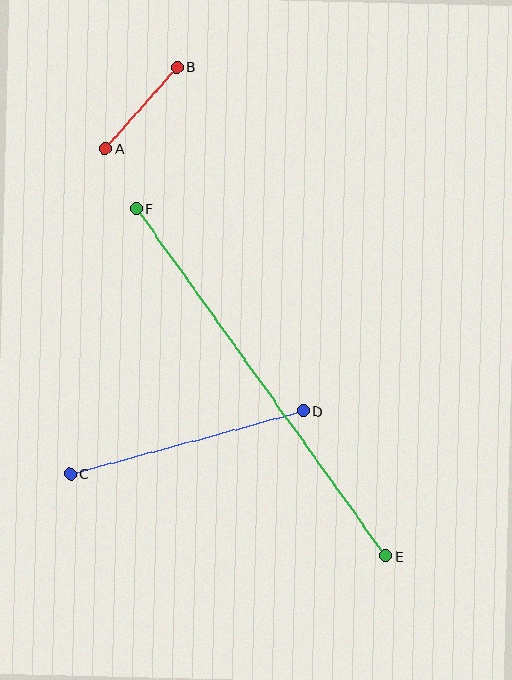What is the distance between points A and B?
The distance is approximately 108 pixels.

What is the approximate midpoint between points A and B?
The midpoint is at approximately (141, 108) pixels.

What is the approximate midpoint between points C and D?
The midpoint is at approximately (187, 442) pixels.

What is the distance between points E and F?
The distance is approximately 427 pixels.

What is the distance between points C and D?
The distance is approximately 242 pixels.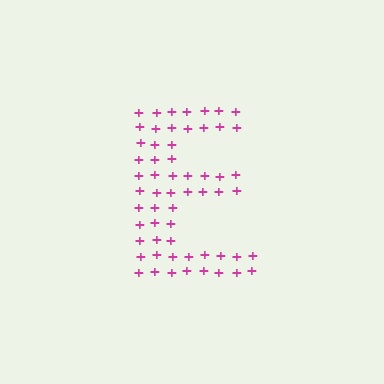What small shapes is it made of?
It is made of small plus signs.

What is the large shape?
The large shape is the letter E.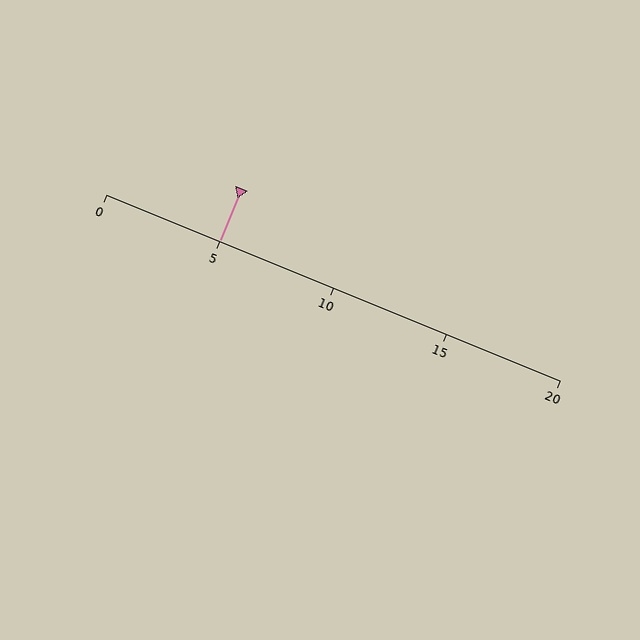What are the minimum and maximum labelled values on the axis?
The axis runs from 0 to 20.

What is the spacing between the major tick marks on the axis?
The major ticks are spaced 5 apart.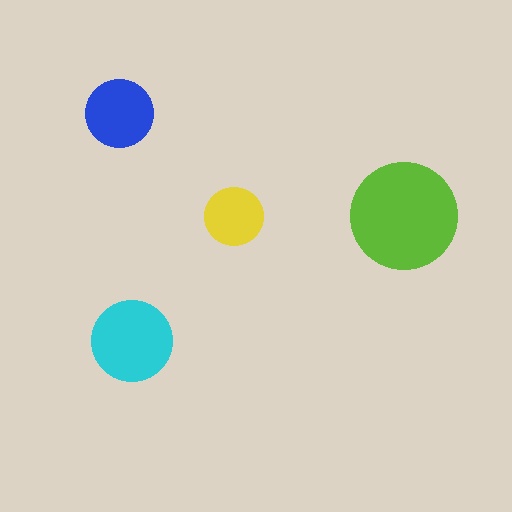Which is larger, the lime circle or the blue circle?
The lime one.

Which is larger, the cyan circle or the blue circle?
The cyan one.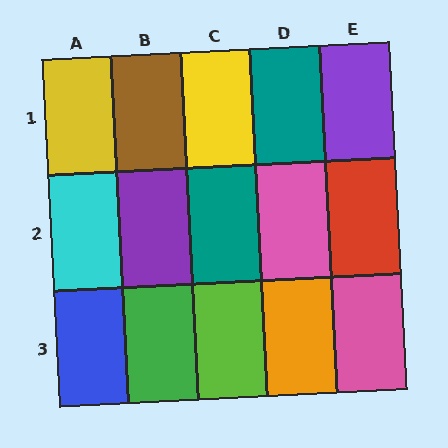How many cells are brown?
1 cell is brown.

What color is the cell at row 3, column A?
Blue.